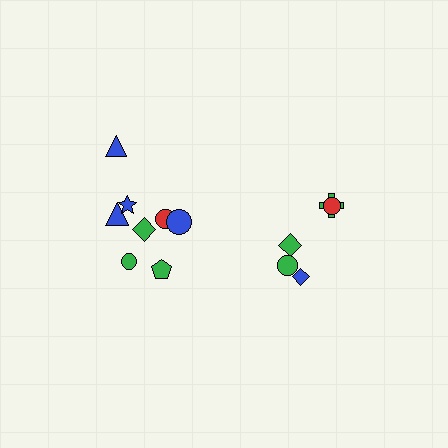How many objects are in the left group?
There are 8 objects.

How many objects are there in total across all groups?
There are 13 objects.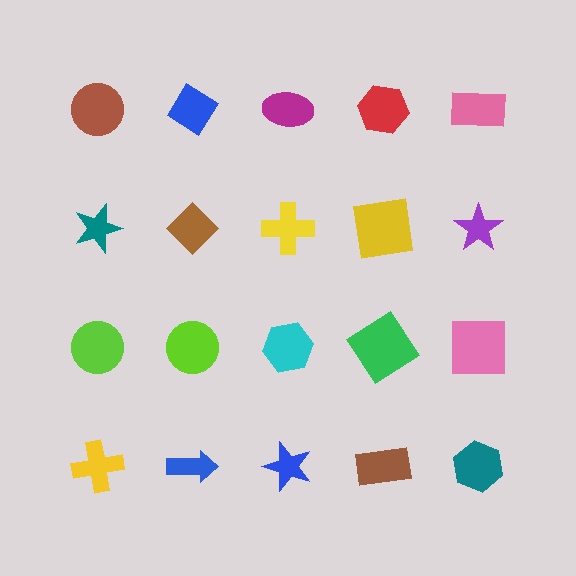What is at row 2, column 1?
A teal star.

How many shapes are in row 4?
5 shapes.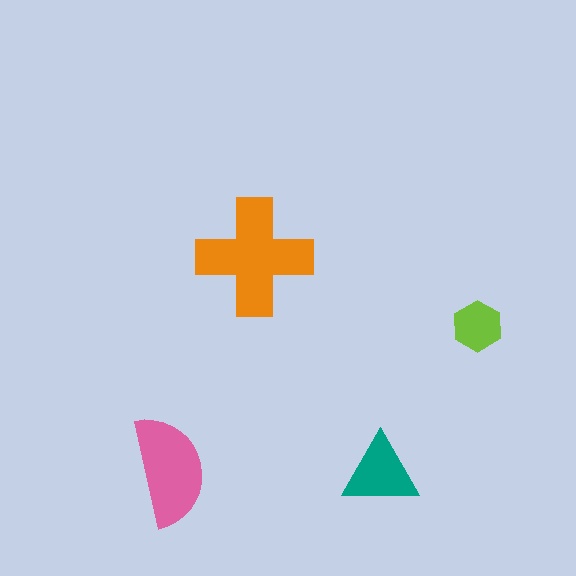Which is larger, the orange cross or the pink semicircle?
The orange cross.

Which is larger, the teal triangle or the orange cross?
The orange cross.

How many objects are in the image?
There are 4 objects in the image.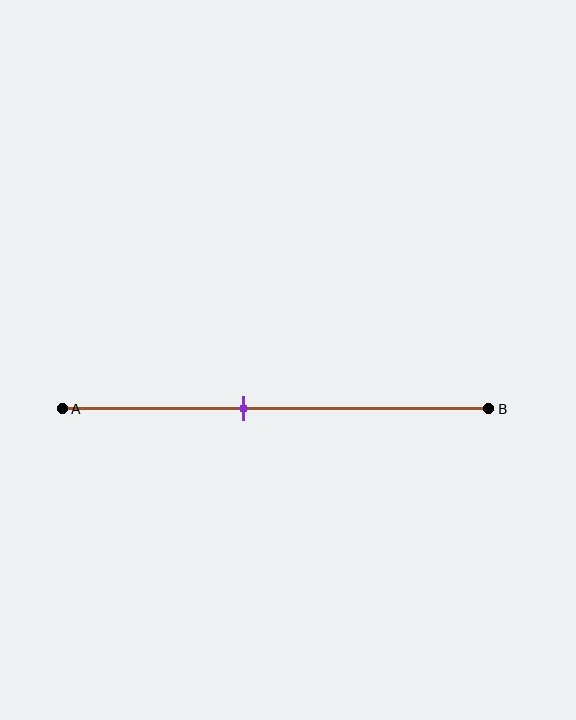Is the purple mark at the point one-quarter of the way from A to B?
No, the mark is at about 40% from A, not at the 25% one-quarter point.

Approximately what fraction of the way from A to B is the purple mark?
The purple mark is approximately 40% of the way from A to B.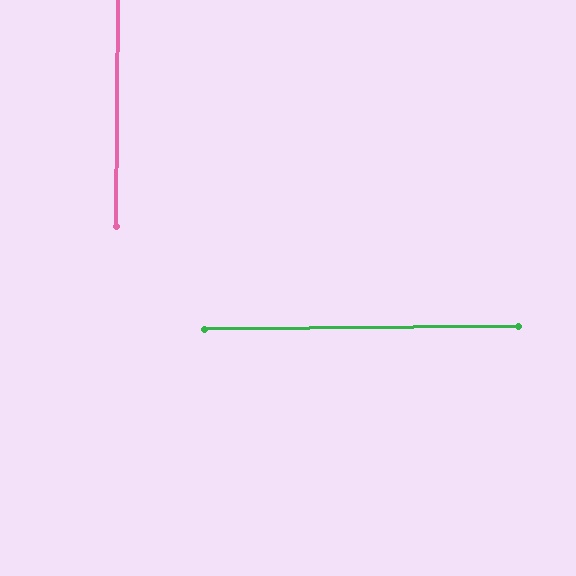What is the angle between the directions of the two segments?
Approximately 89 degrees.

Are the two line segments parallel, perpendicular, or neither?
Perpendicular — they meet at approximately 89°.